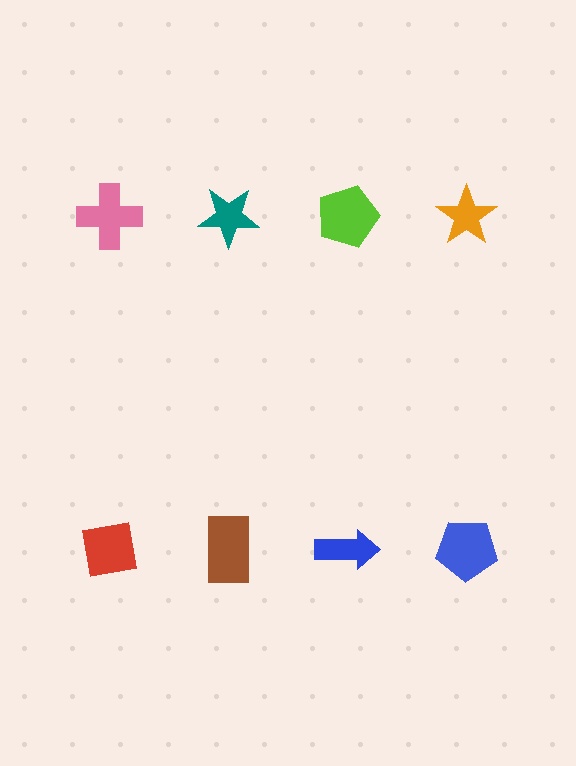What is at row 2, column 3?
A blue arrow.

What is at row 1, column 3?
A lime pentagon.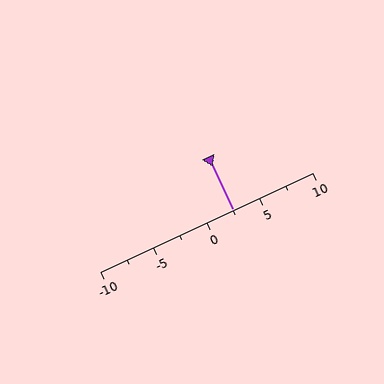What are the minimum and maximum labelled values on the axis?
The axis runs from -10 to 10.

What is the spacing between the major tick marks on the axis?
The major ticks are spaced 5 apart.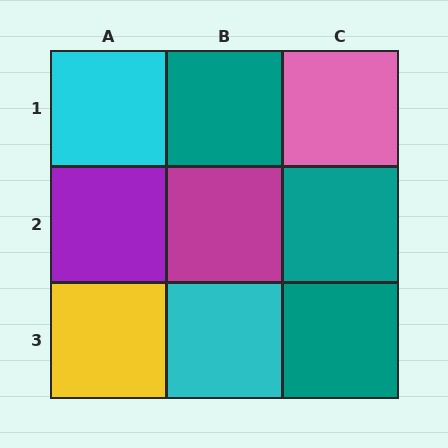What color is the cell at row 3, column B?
Cyan.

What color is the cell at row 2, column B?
Magenta.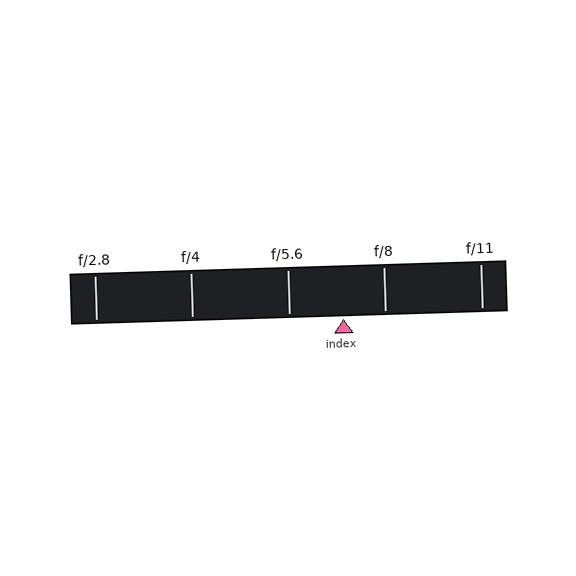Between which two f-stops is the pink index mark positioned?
The index mark is between f/5.6 and f/8.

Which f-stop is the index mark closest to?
The index mark is closest to f/8.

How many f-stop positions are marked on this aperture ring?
There are 5 f-stop positions marked.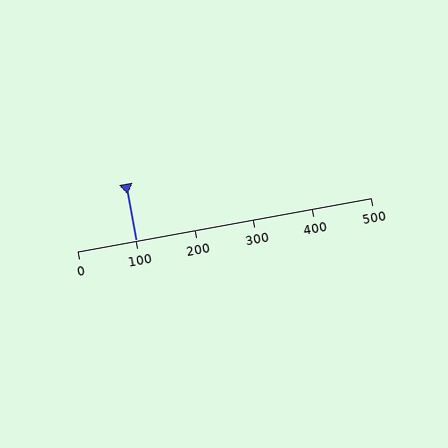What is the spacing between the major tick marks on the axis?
The major ticks are spaced 100 apart.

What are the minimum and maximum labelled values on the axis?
The axis runs from 0 to 500.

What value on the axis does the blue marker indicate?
The marker indicates approximately 100.